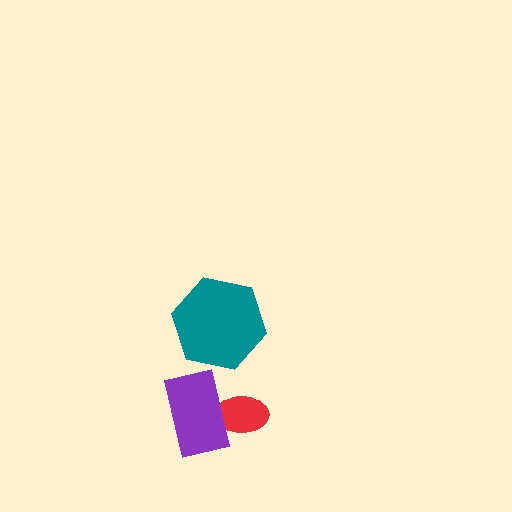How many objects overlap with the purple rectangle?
1 object overlaps with the purple rectangle.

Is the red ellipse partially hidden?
Yes, it is partially covered by another shape.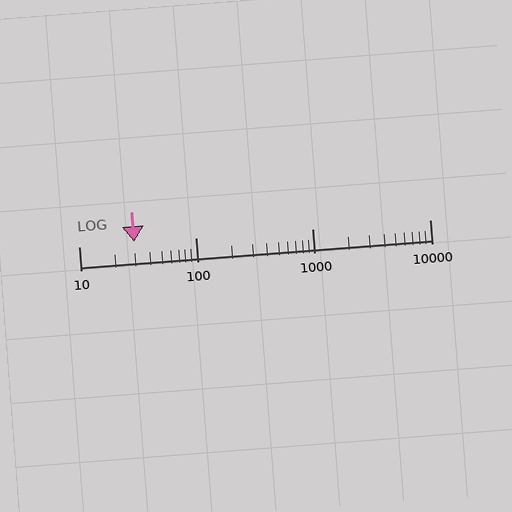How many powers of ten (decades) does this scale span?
The scale spans 3 decades, from 10 to 10000.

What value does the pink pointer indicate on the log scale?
The pointer indicates approximately 30.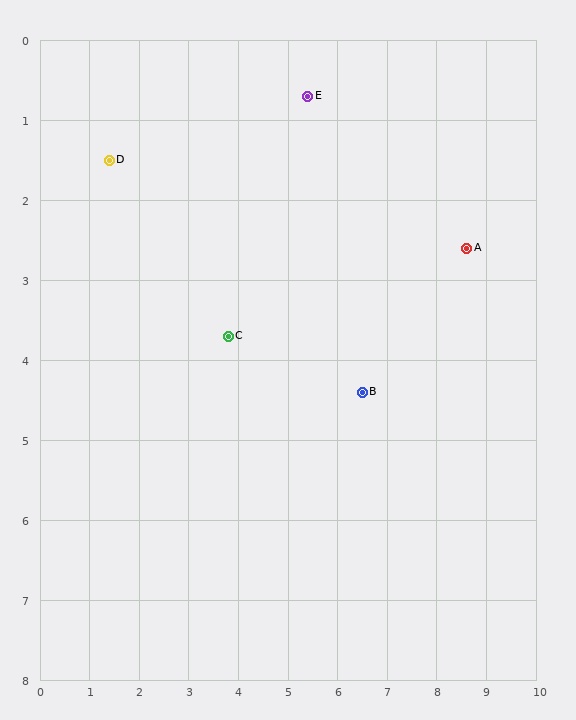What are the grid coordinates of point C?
Point C is at approximately (3.8, 3.7).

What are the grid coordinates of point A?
Point A is at approximately (8.6, 2.6).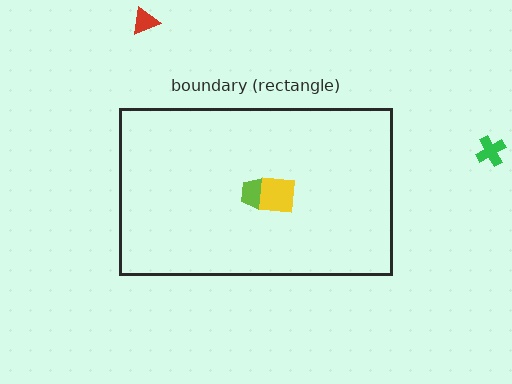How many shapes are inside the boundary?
2 inside, 2 outside.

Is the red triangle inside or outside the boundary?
Outside.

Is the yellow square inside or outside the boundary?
Inside.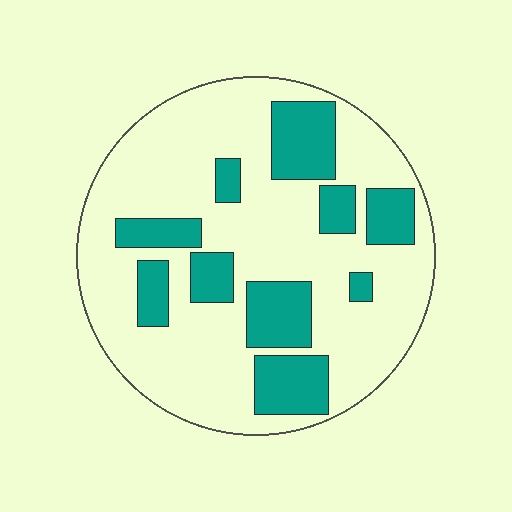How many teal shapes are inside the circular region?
10.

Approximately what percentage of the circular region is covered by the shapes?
Approximately 25%.